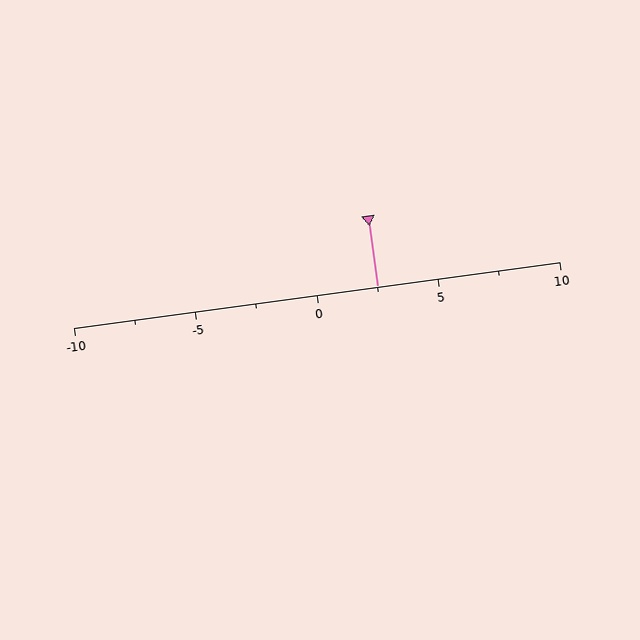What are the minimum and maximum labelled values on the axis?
The axis runs from -10 to 10.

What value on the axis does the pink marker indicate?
The marker indicates approximately 2.5.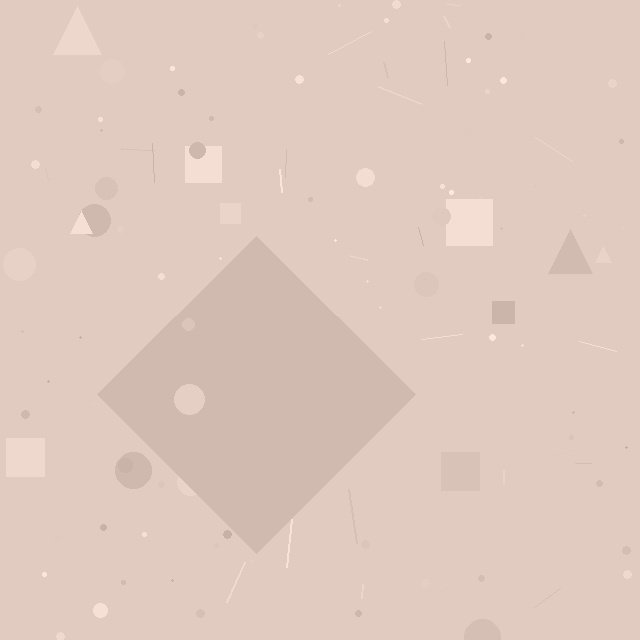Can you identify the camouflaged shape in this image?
The camouflaged shape is a diamond.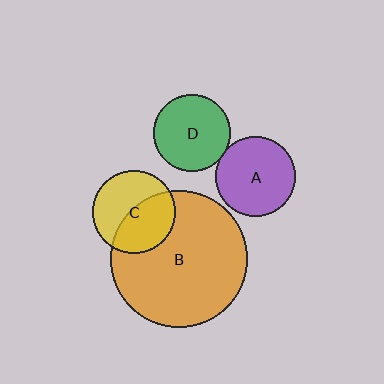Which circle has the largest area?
Circle B (orange).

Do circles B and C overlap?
Yes.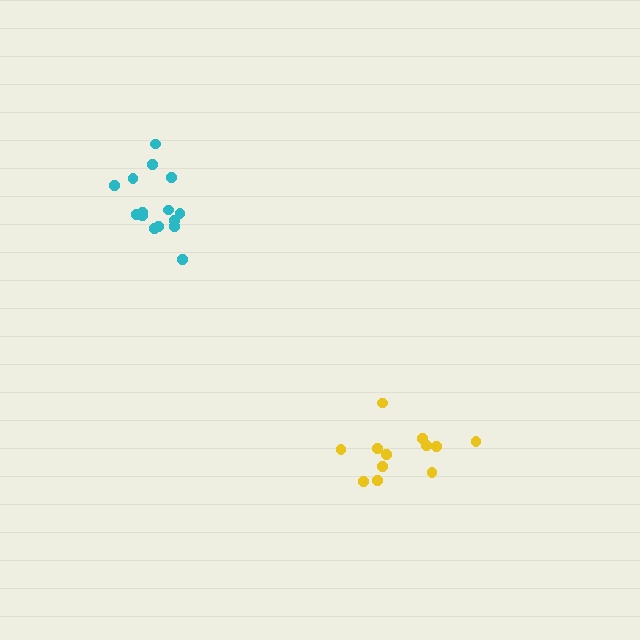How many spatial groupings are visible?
There are 2 spatial groupings.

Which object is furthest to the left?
The cyan cluster is leftmost.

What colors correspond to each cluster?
The clusters are colored: cyan, yellow.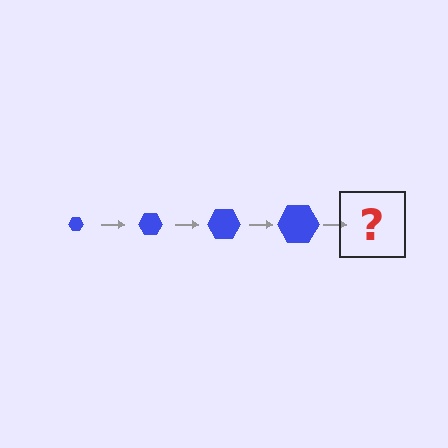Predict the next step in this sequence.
The next step is a blue hexagon, larger than the previous one.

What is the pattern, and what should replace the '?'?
The pattern is that the hexagon gets progressively larger each step. The '?' should be a blue hexagon, larger than the previous one.